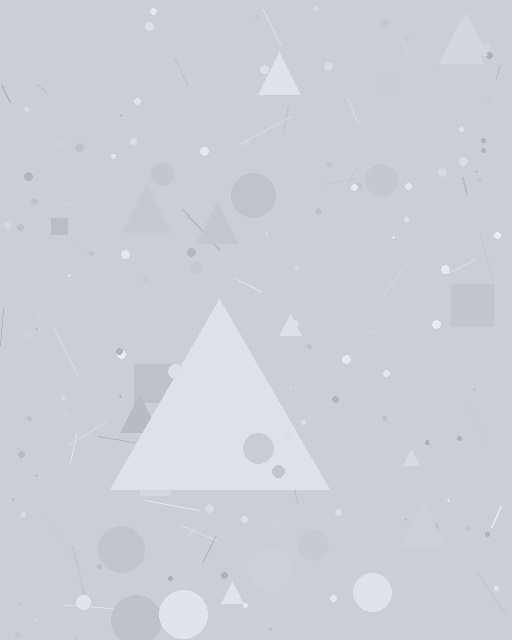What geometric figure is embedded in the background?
A triangle is embedded in the background.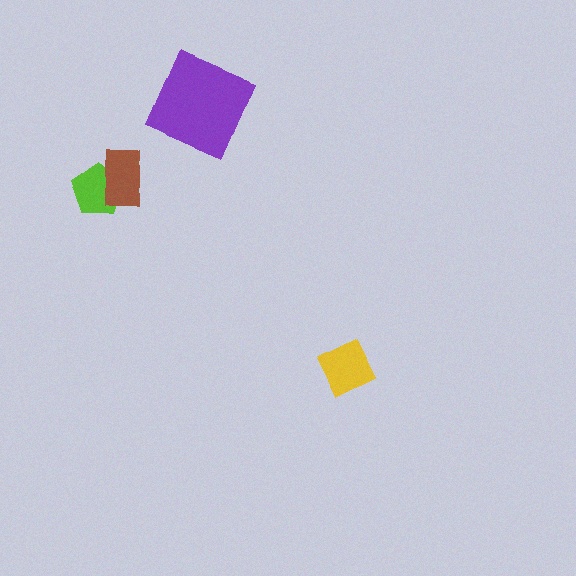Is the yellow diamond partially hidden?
No, no other shape covers it.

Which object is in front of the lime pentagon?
The brown rectangle is in front of the lime pentagon.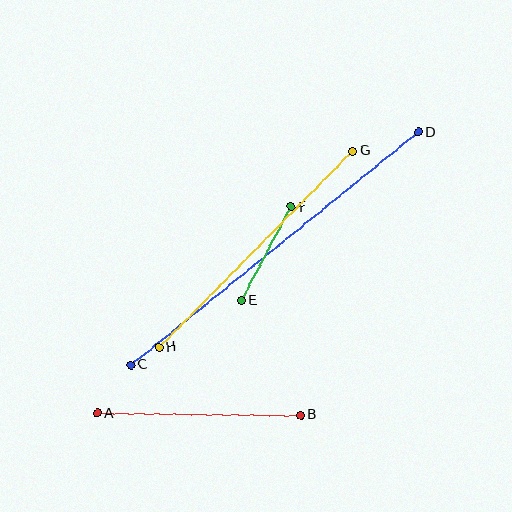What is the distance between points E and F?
The distance is approximately 106 pixels.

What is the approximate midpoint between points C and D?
The midpoint is at approximately (274, 249) pixels.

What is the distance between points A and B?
The distance is approximately 204 pixels.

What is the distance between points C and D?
The distance is approximately 370 pixels.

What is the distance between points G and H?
The distance is approximately 275 pixels.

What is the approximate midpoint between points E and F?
The midpoint is at approximately (266, 254) pixels.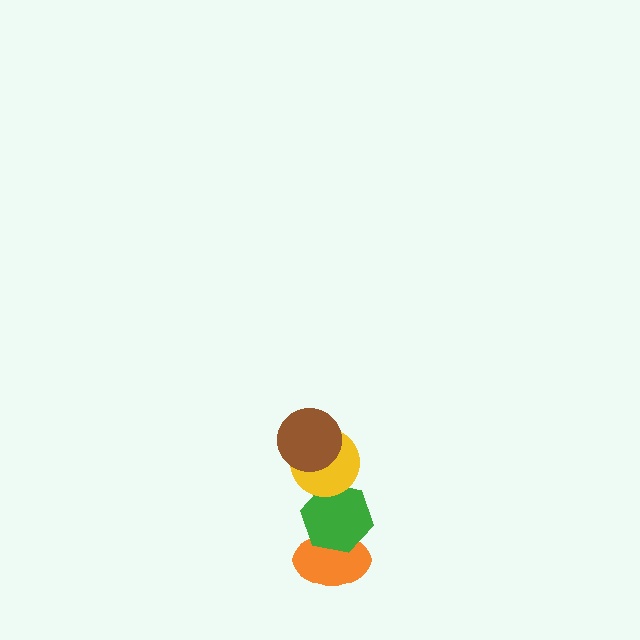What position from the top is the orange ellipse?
The orange ellipse is 4th from the top.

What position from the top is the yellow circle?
The yellow circle is 2nd from the top.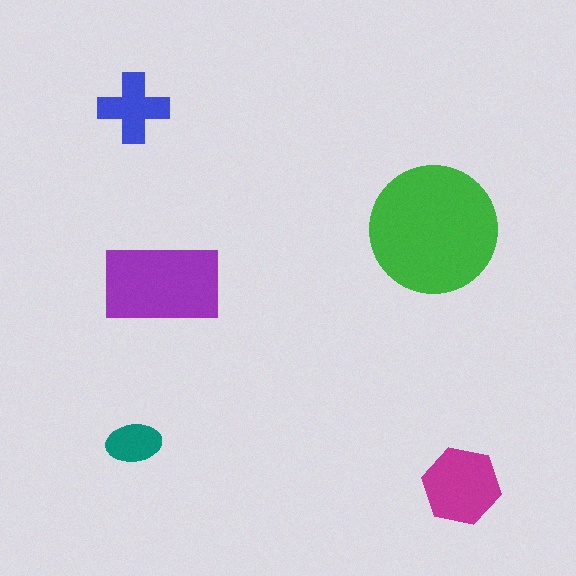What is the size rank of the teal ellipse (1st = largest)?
5th.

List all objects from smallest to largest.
The teal ellipse, the blue cross, the magenta hexagon, the purple rectangle, the green circle.